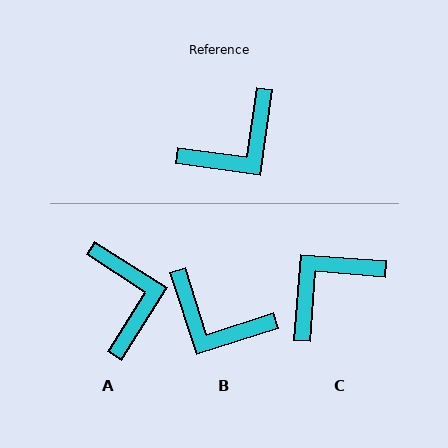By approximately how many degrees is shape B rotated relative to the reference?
Approximately 64 degrees clockwise.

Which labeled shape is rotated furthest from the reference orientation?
C, about 177 degrees away.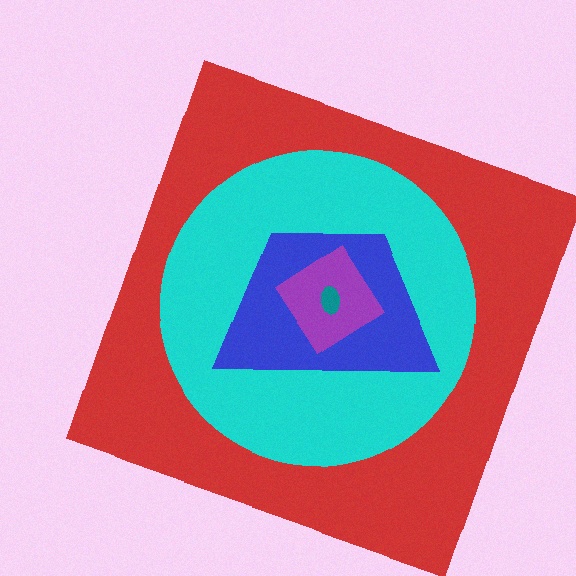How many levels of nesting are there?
5.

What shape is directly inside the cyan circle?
The blue trapezoid.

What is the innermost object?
The teal ellipse.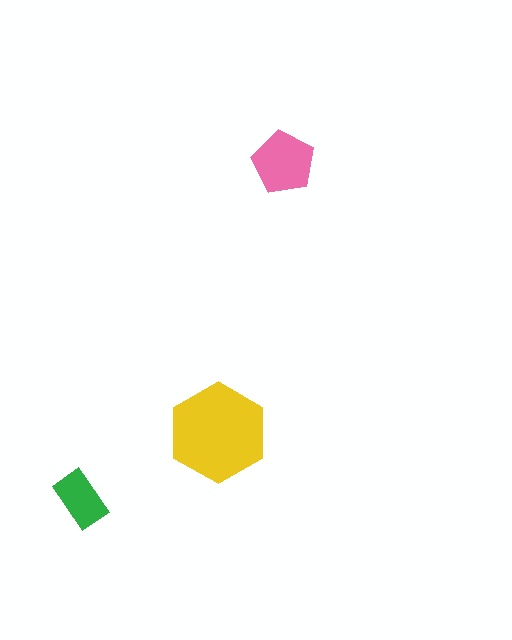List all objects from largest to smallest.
The yellow hexagon, the pink pentagon, the green rectangle.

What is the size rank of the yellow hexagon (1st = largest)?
1st.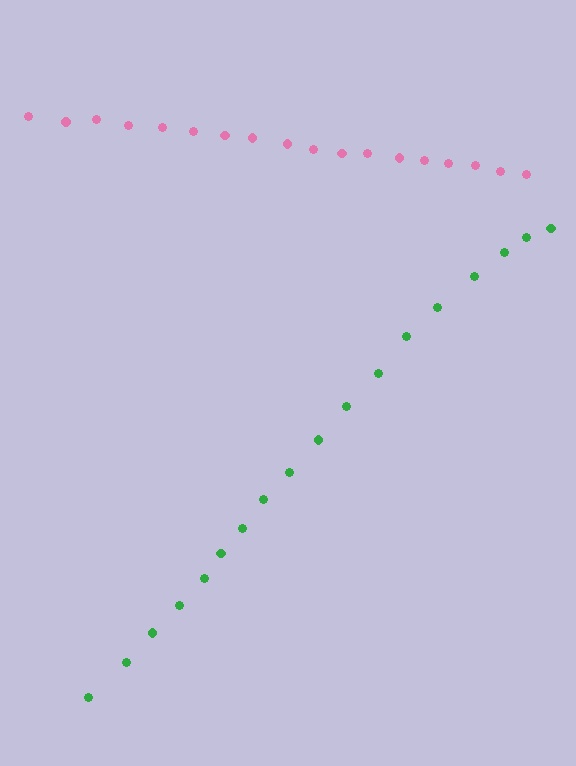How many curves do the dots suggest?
There are 2 distinct paths.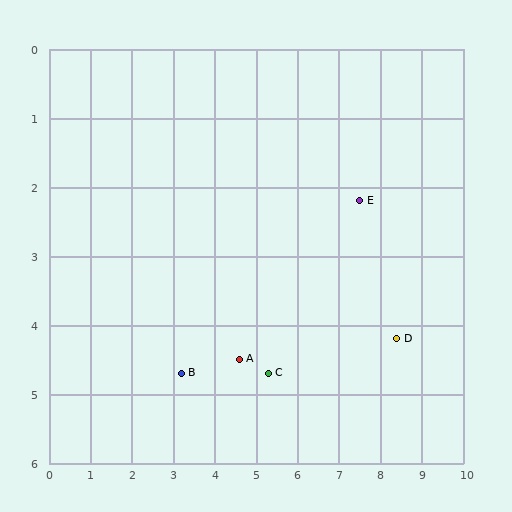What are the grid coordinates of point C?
Point C is at approximately (5.3, 4.7).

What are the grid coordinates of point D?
Point D is at approximately (8.4, 4.2).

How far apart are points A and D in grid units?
Points A and D are about 3.8 grid units apart.